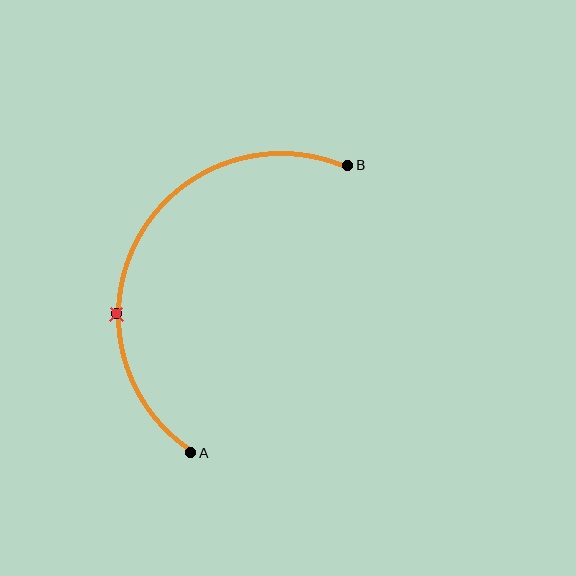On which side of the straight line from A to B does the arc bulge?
The arc bulges to the left of the straight line connecting A and B.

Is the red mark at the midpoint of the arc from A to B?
No. The red mark lies on the arc but is closer to endpoint A. The arc midpoint would be at the point on the curve equidistant along the arc from both A and B.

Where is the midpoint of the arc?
The arc midpoint is the point on the curve farthest from the straight line joining A and B. It sits to the left of that line.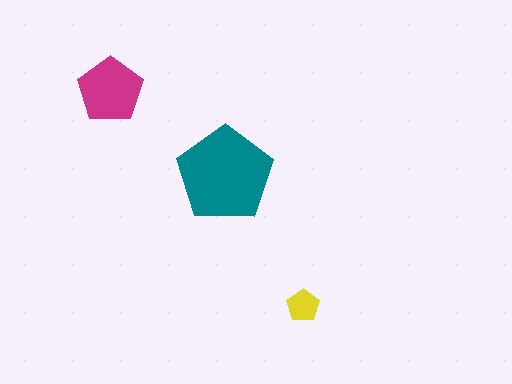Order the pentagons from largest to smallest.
the teal one, the magenta one, the yellow one.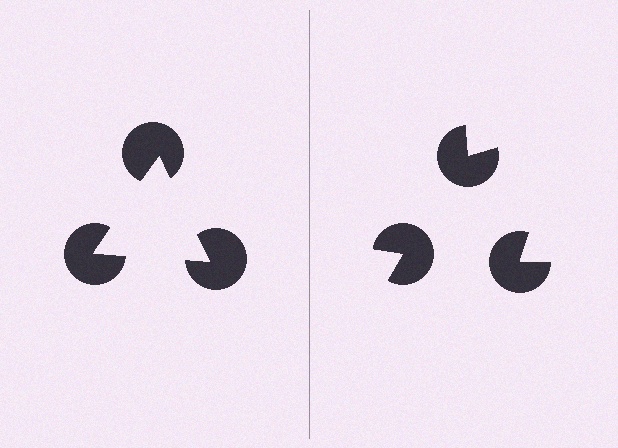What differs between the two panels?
The pac-man discs are positioned identically on both sides; only the wedge orientations differ. On the left they align to a triangle; on the right they are misaligned.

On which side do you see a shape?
An illusory triangle appears on the left side. On the right side the wedge cuts are rotated, so no coherent shape forms.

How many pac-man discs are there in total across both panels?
6 — 3 on each side.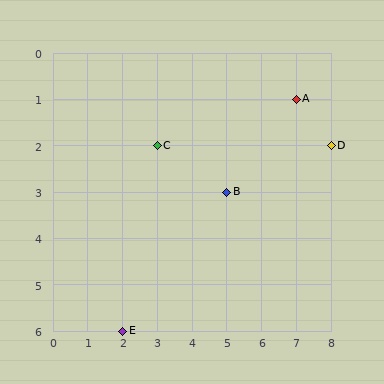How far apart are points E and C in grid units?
Points E and C are 1 column and 4 rows apart (about 4.1 grid units diagonally).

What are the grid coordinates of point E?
Point E is at grid coordinates (2, 6).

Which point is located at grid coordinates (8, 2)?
Point D is at (8, 2).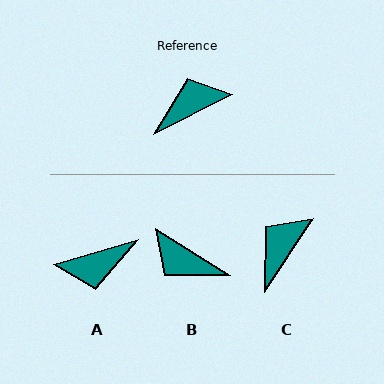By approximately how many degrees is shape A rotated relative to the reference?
Approximately 170 degrees counter-clockwise.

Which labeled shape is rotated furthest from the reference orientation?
A, about 170 degrees away.